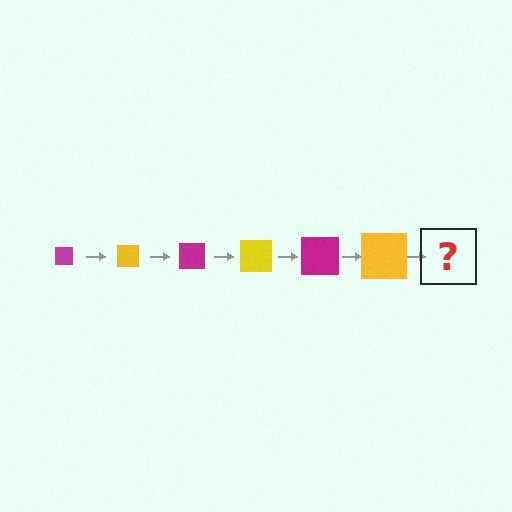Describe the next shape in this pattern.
It should be a magenta square, larger than the previous one.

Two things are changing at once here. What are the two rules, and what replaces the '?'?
The two rules are that the square grows larger each step and the color cycles through magenta and yellow. The '?' should be a magenta square, larger than the previous one.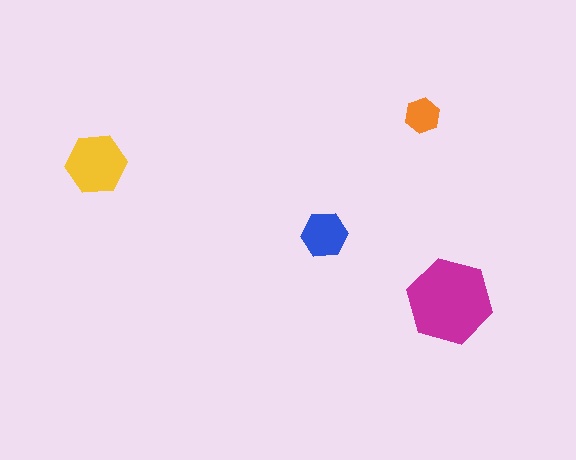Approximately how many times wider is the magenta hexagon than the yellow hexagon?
About 1.5 times wider.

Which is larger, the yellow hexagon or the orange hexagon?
The yellow one.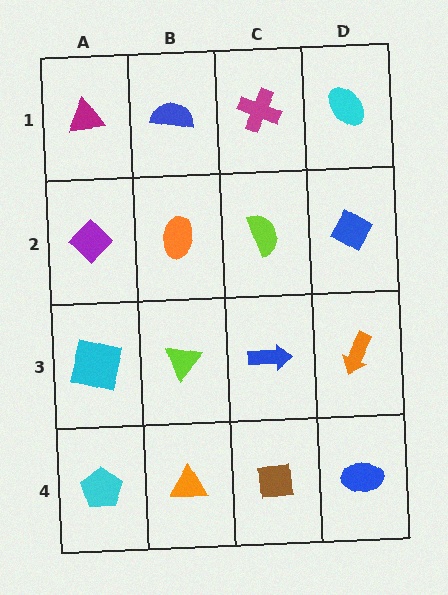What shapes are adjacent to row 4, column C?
A blue arrow (row 3, column C), an orange triangle (row 4, column B), a blue ellipse (row 4, column D).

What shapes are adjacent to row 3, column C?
A lime semicircle (row 2, column C), a brown square (row 4, column C), a lime triangle (row 3, column B), an orange arrow (row 3, column D).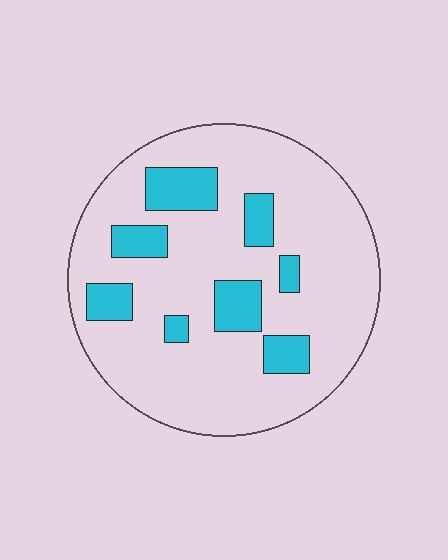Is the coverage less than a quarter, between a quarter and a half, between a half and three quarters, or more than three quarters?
Less than a quarter.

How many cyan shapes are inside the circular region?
8.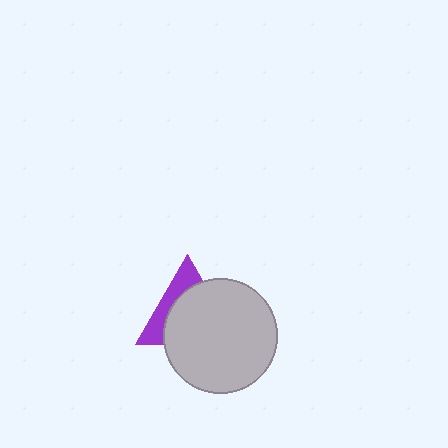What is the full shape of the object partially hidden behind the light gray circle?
The partially hidden object is a purple triangle.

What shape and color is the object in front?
The object in front is a light gray circle.